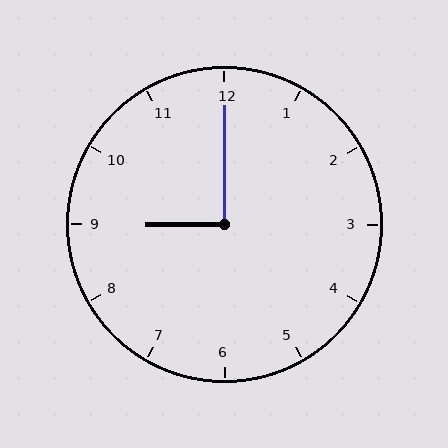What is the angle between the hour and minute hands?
Approximately 90 degrees.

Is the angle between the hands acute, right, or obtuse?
It is right.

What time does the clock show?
9:00.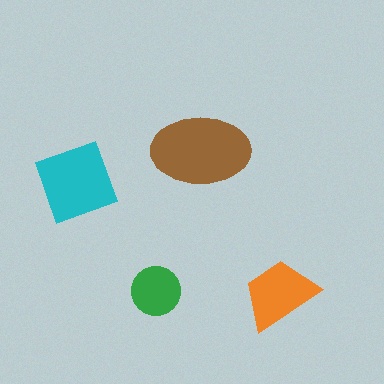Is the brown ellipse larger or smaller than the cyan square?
Larger.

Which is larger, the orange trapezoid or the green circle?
The orange trapezoid.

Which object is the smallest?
The green circle.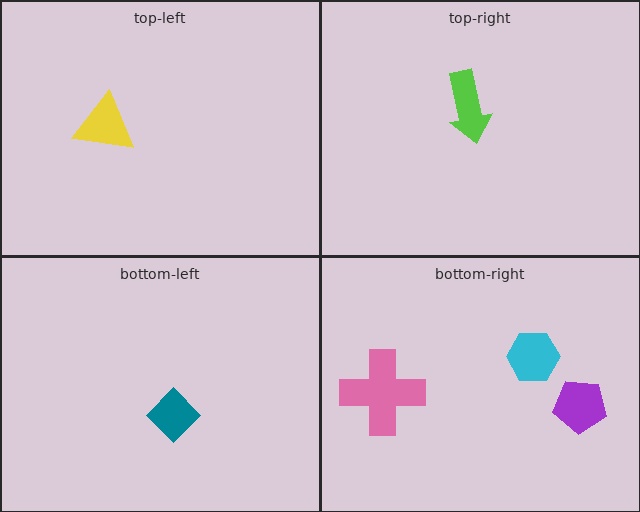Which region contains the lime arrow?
The top-right region.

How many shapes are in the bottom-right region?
3.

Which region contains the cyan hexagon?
The bottom-right region.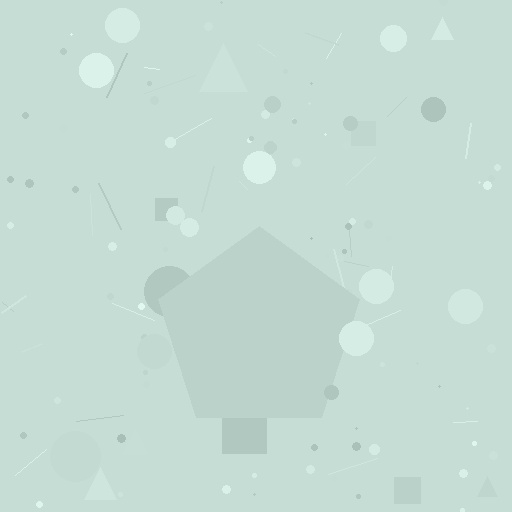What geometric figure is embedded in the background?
A pentagon is embedded in the background.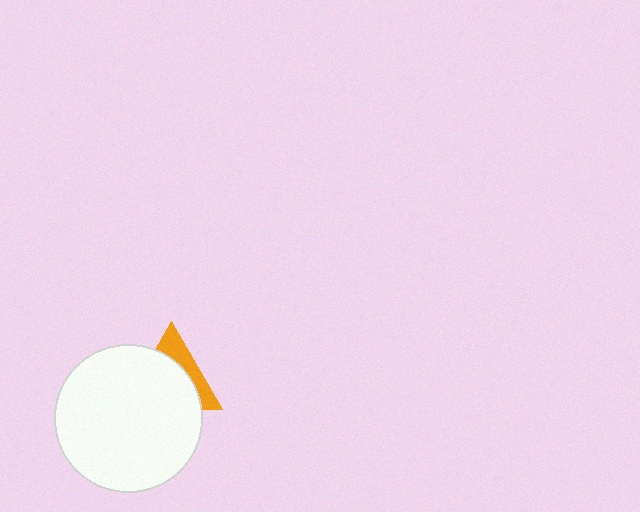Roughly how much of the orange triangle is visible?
A small part of it is visible (roughly 34%).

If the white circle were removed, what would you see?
You would see the complete orange triangle.